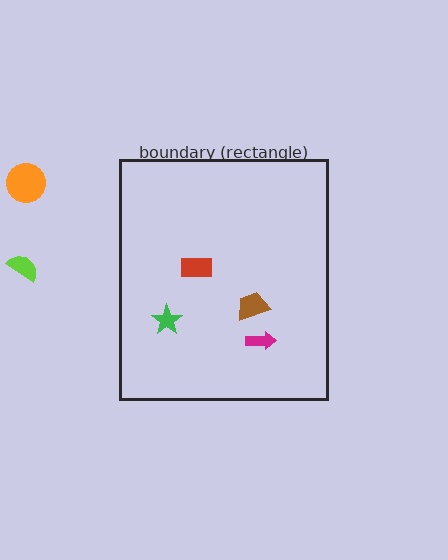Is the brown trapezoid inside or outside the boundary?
Inside.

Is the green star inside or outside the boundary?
Inside.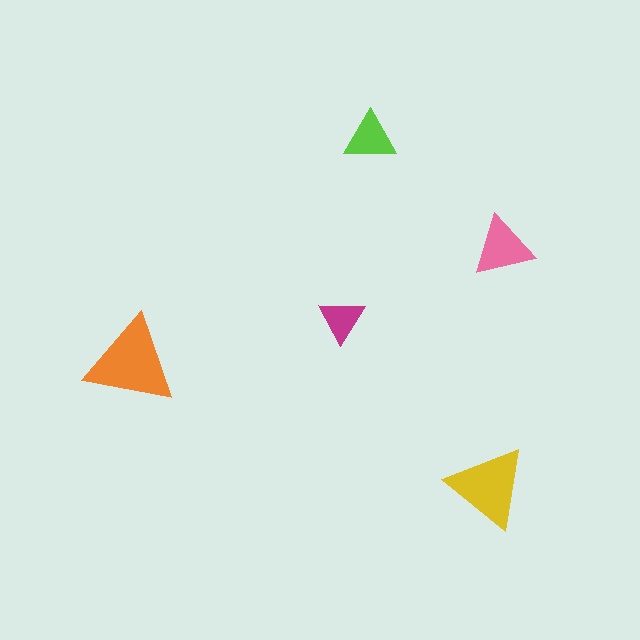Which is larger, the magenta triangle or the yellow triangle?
The yellow one.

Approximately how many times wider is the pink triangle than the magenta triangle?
About 1.5 times wider.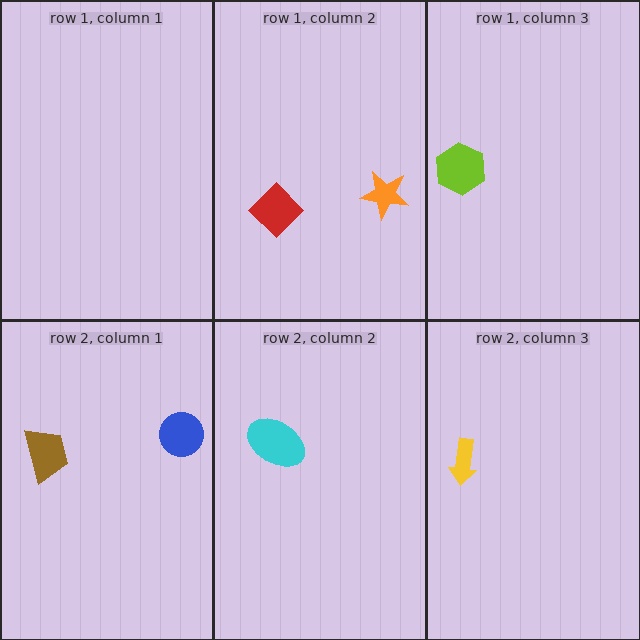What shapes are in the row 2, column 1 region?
The brown trapezoid, the blue circle.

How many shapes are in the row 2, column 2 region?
1.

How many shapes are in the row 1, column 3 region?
1.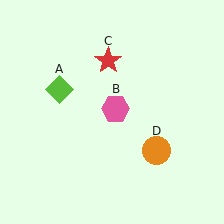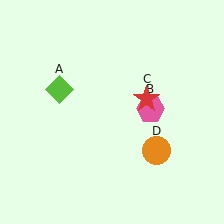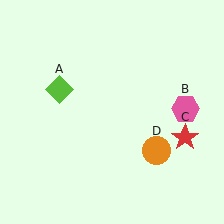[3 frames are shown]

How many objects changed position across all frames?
2 objects changed position: pink hexagon (object B), red star (object C).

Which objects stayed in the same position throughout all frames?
Lime diamond (object A) and orange circle (object D) remained stationary.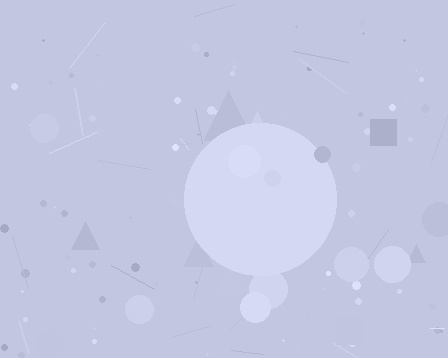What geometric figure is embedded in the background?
A circle is embedded in the background.